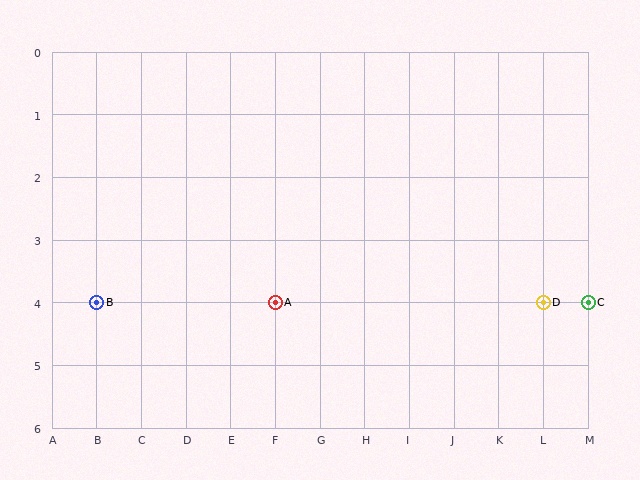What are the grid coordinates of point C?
Point C is at grid coordinates (M, 4).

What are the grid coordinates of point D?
Point D is at grid coordinates (L, 4).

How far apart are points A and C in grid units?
Points A and C are 7 columns apart.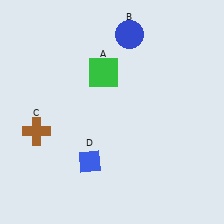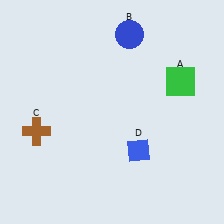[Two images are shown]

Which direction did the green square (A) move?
The green square (A) moved right.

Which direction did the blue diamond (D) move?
The blue diamond (D) moved right.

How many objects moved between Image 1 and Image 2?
2 objects moved between the two images.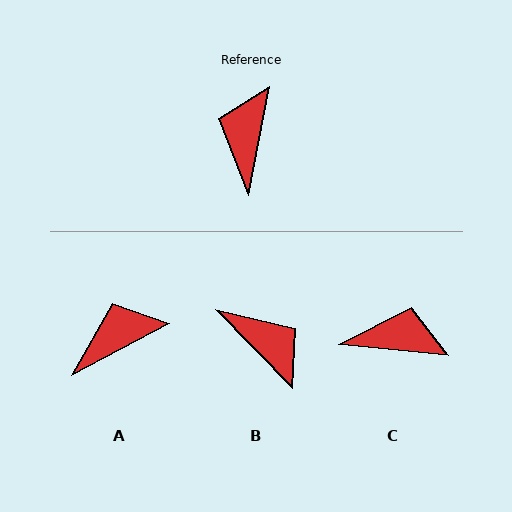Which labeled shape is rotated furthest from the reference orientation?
B, about 125 degrees away.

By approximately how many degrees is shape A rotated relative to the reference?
Approximately 51 degrees clockwise.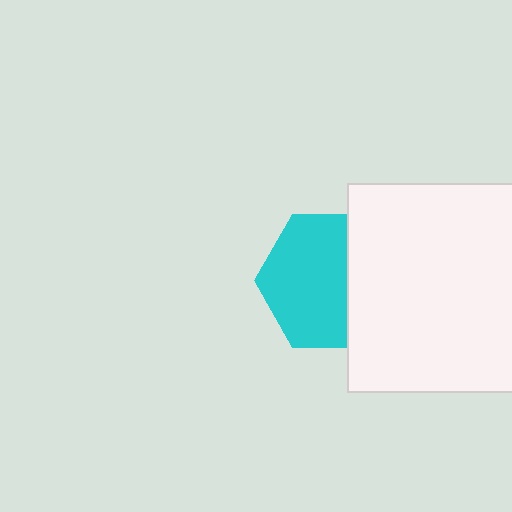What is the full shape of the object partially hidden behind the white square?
The partially hidden object is a cyan hexagon.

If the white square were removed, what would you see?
You would see the complete cyan hexagon.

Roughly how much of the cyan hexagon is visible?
About half of it is visible (roughly 64%).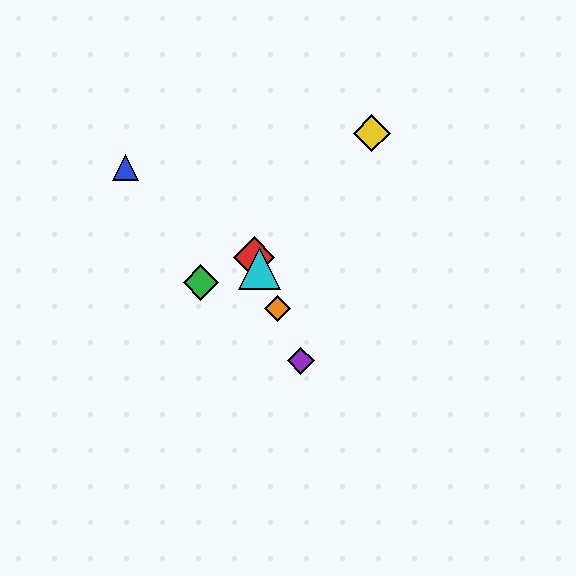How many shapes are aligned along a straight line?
4 shapes (the red diamond, the purple diamond, the orange diamond, the cyan triangle) are aligned along a straight line.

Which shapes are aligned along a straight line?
The red diamond, the purple diamond, the orange diamond, the cyan triangle are aligned along a straight line.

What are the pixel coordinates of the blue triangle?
The blue triangle is at (125, 168).